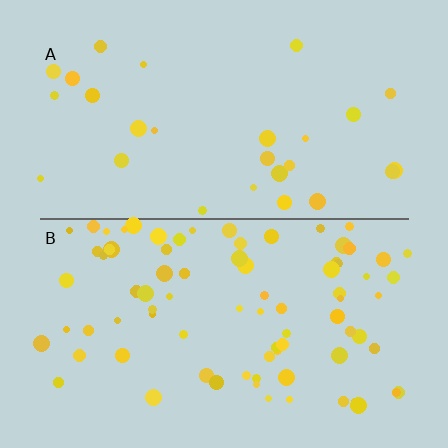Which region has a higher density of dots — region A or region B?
B (the bottom).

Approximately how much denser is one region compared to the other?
Approximately 3.0× — region B over region A.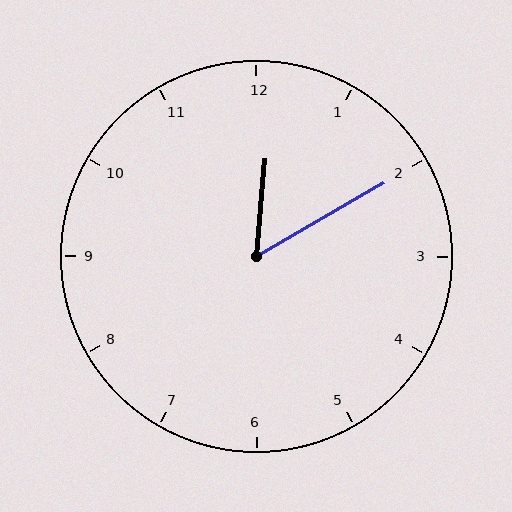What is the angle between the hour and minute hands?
Approximately 55 degrees.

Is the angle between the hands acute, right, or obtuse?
It is acute.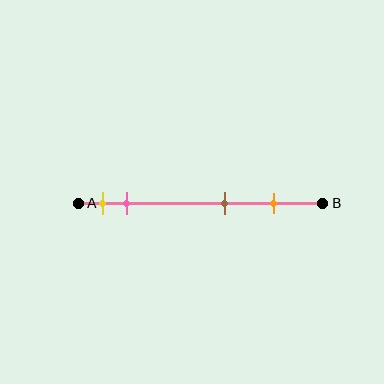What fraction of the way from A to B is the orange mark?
The orange mark is approximately 80% (0.8) of the way from A to B.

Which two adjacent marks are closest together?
The yellow and pink marks are the closest adjacent pair.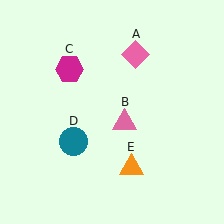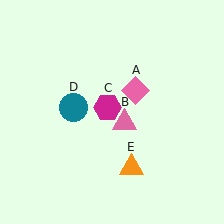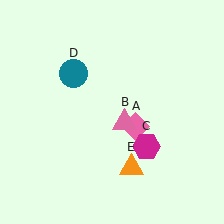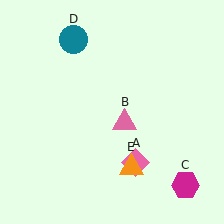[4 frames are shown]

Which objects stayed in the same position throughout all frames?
Pink triangle (object B) and orange triangle (object E) remained stationary.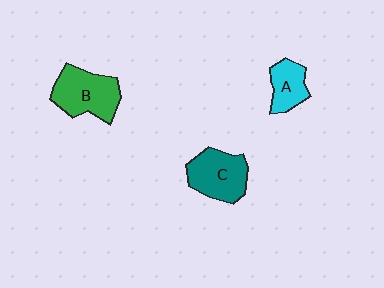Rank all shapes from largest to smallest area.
From largest to smallest: B (green), C (teal), A (cyan).